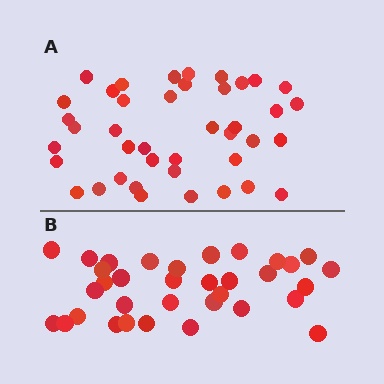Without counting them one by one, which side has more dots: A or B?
Region A (the top region) has more dots.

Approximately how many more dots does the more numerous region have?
Region A has roughly 8 or so more dots than region B.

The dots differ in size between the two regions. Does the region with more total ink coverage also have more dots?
No. Region B has more total ink coverage because its dots are larger, but region A actually contains more individual dots. Total area can be misleading — the number of items is what matters here.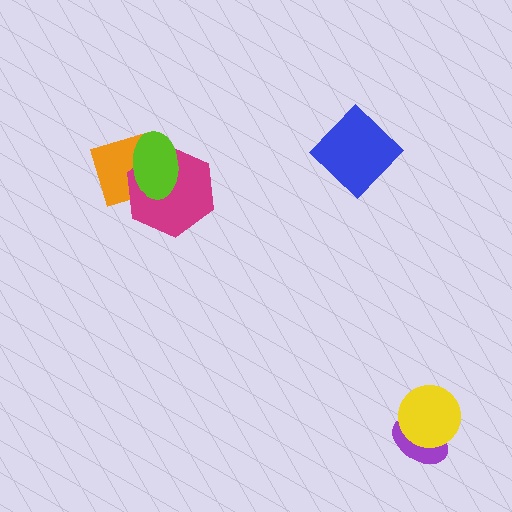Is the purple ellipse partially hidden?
Yes, it is partially covered by another shape.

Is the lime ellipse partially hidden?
No, no other shape covers it.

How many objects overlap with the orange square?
2 objects overlap with the orange square.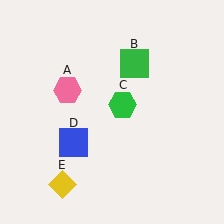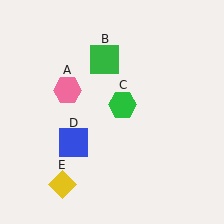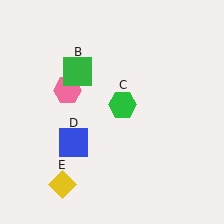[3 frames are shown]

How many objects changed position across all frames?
1 object changed position: green square (object B).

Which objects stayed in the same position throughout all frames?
Pink hexagon (object A) and green hexagon (object C) and blue square (object D) and yellow diamond (object E) remained stationary.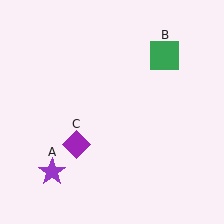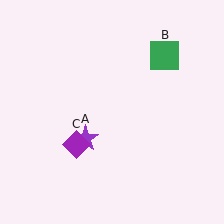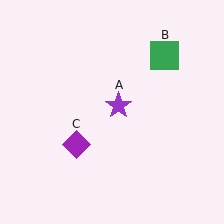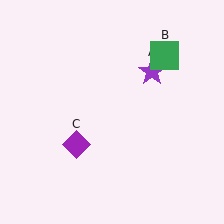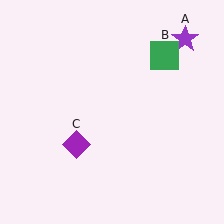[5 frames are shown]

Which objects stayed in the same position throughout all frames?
Green square (object B) and purple diamond (object C) remained stationary.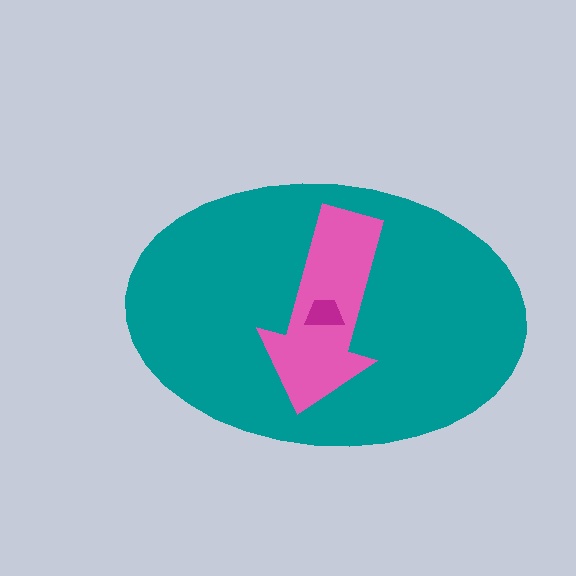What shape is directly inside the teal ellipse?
The pink arrow.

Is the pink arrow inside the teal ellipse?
Yes.